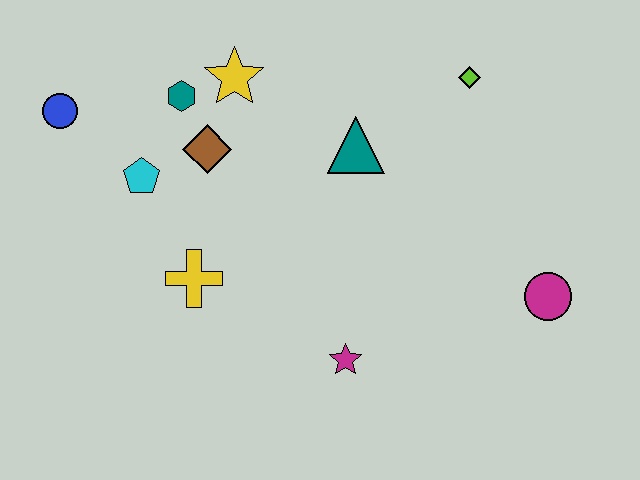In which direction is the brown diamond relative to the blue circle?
The brown diamond is to the right of the blue circle.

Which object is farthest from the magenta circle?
The blue circle is farthest from the magenta circle.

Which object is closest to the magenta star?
The yellow cross is closest to the magenta star.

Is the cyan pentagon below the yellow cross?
No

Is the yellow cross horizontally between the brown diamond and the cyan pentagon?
Yes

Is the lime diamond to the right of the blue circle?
Yes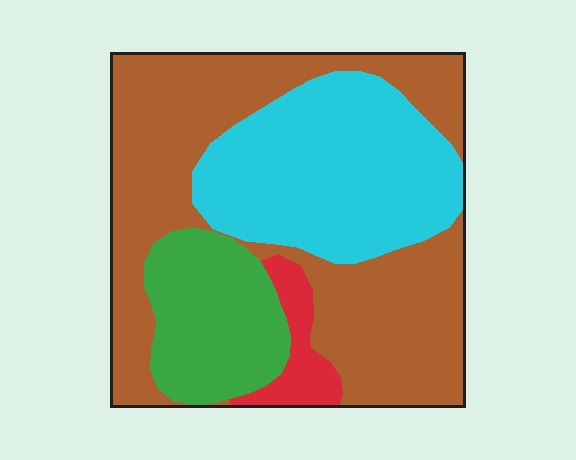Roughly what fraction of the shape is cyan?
Cyan takes up between a quarter and a half of the shape.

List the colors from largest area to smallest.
From largest to smallest: brown, cyan, green, red.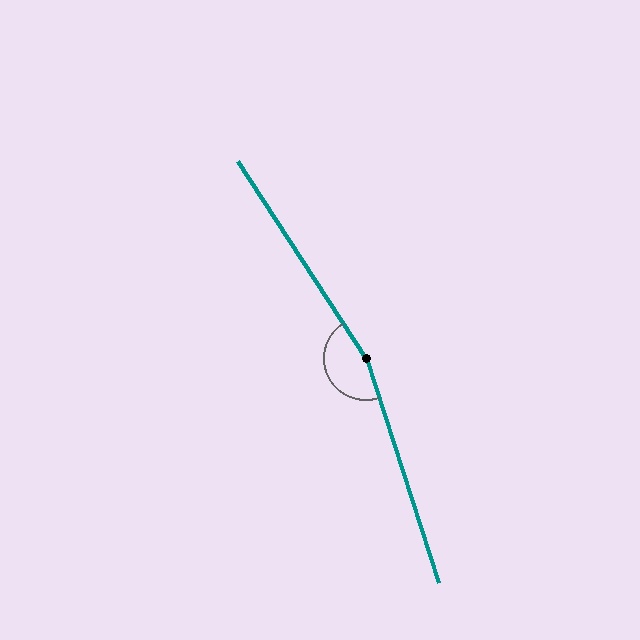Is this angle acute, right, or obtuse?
It is obtuse.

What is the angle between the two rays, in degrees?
Approximately 165 degrees.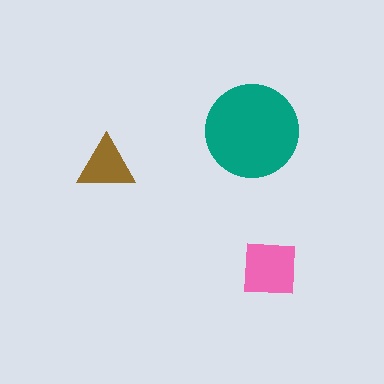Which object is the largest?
The teal circle.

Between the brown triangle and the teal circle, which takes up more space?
The teal circle.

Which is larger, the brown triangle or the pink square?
The pink square.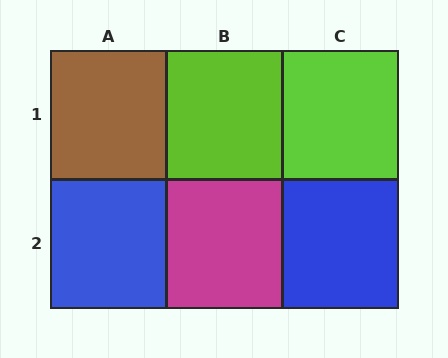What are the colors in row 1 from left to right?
Brown, lime, lime.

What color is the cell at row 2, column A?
Blue.